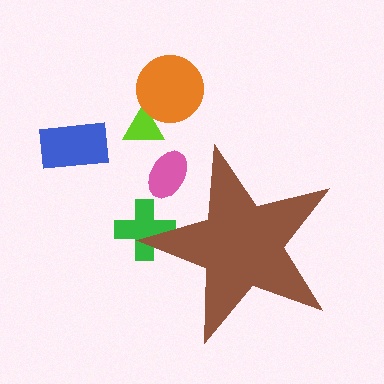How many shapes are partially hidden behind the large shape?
2 shapes are partially hidden.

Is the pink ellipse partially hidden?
Yes, the pink ellipse is partially hidden behind the brown star.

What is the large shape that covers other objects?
A brown star.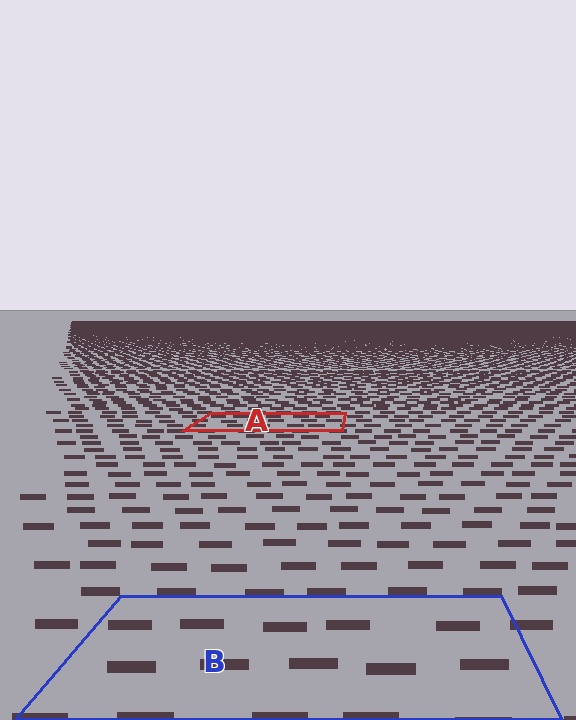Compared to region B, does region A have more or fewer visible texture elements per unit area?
Region A has more texture elements per unit area — they are packed more densely because it is farther away.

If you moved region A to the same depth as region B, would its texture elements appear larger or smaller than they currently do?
They would appear larger. At a closer depth, the same texture elements are projected at a bigger on-screen size.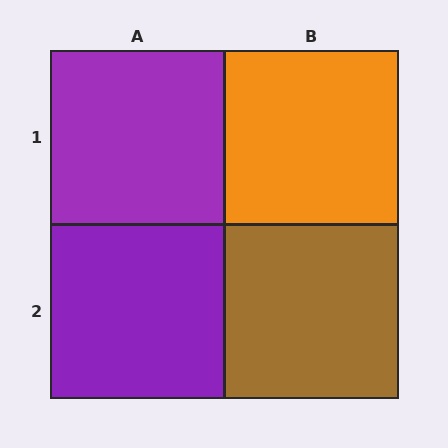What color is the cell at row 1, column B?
Orange.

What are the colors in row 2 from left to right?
Purple, brown.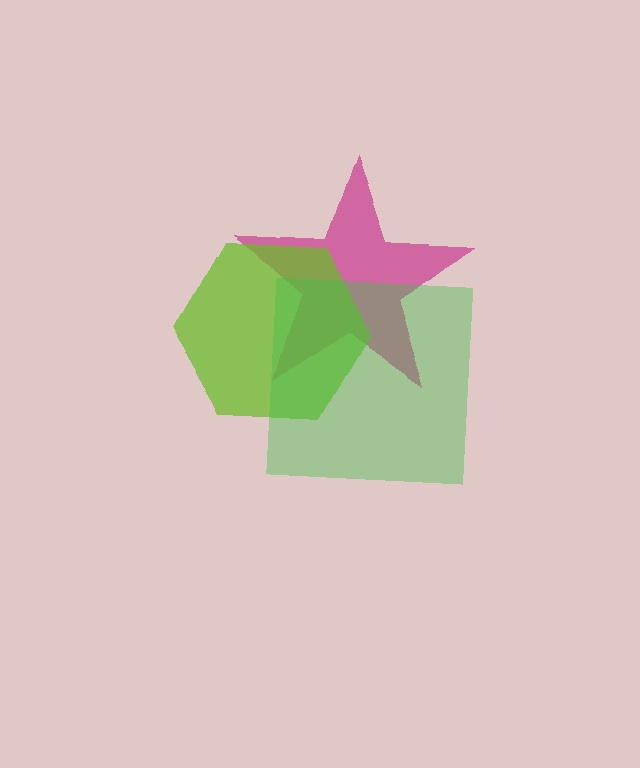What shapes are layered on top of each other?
The layered shapes are: a magenta star, a lime hexagon, a green square.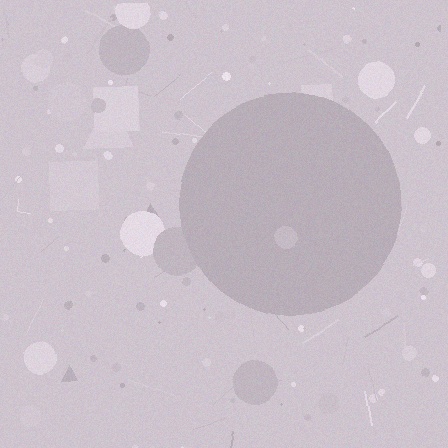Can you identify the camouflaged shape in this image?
The camouflaged shape is a circle.